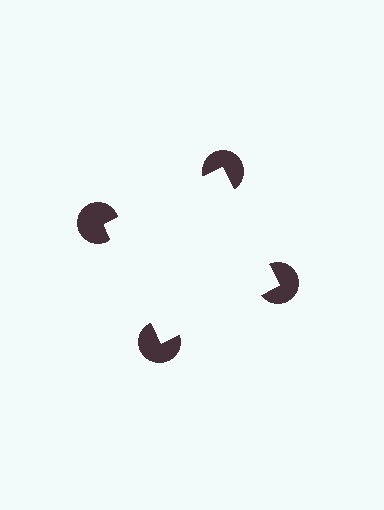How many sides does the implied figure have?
4 sides.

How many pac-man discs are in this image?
There are 4 — one at each vertex of the illusory square.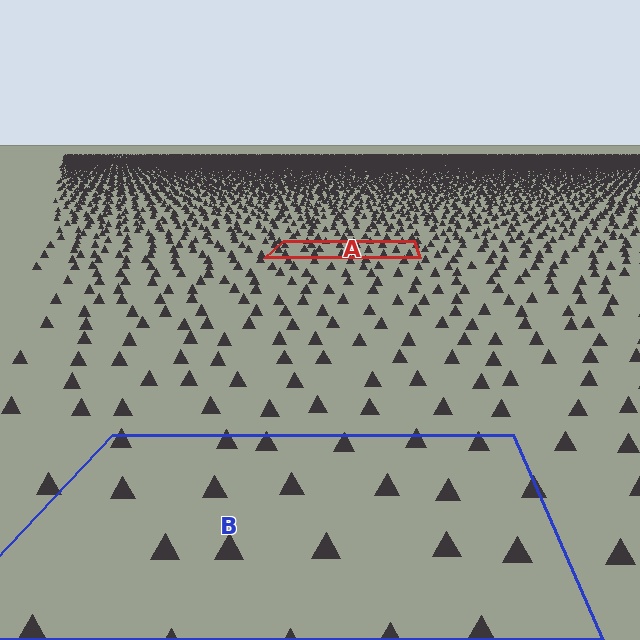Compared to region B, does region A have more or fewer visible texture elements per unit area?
Region A has more texture elements per unit area — they are packed more densely because it is farther away.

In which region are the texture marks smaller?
The texture marks are smaller in region A, because it is farther away.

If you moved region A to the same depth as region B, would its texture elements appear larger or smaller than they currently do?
They would appear larger. At a closer depth, the same texture elements are projected at a bigger on-screen size.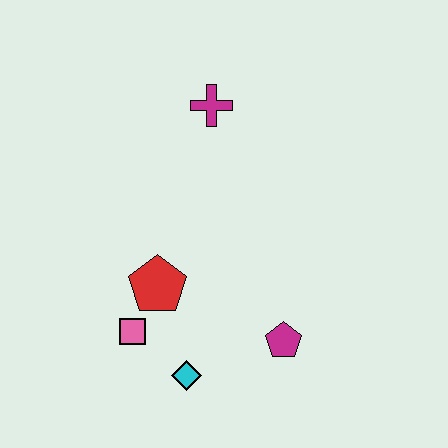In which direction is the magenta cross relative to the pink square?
The magenta cross is above the pink square.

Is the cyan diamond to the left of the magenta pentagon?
Yes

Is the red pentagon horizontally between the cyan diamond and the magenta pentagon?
No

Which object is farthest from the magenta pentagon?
The magenta cross is farthest from the magenta pentagon.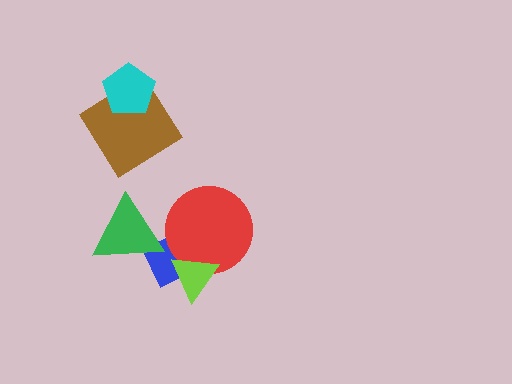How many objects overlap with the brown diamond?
1 object overlaps with the brown diamond.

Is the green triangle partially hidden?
No, no other shape covers it.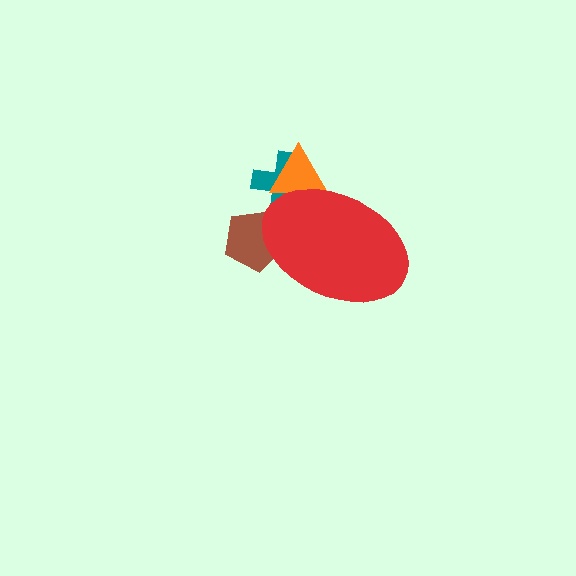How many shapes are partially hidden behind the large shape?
3 shapes are partially hidden.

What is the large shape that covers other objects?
A red ellipse.